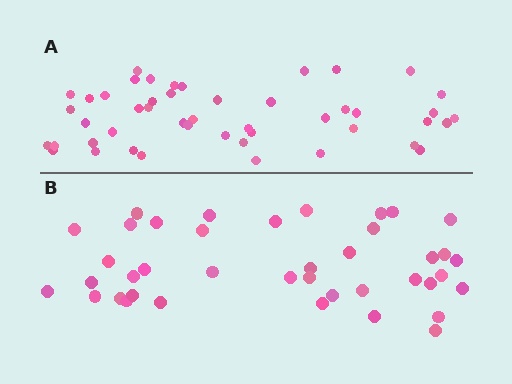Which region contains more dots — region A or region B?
Region A (the top region) has more dots.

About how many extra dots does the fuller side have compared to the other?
Region A has roughly 8 or so more dots than region B.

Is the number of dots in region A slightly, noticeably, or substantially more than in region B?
Region A has only slightly more — the two regions are fairly close. The ratio is roughly 1.2 to 1.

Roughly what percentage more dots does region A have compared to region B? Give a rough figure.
About 20% more.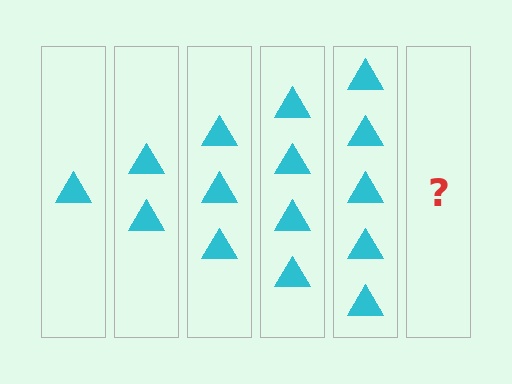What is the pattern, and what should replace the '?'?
The pattern is that each step adds one more triangle. The '?' should be 6 triangles.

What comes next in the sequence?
The next element should be 6 triangles.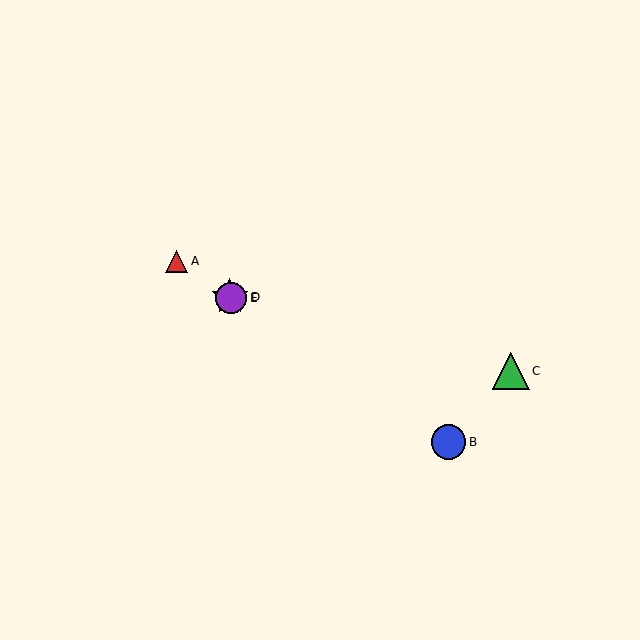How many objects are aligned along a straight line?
4 objects (A, B, D, E) are aligned along a straight line.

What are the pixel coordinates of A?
Object A is at (177, 261).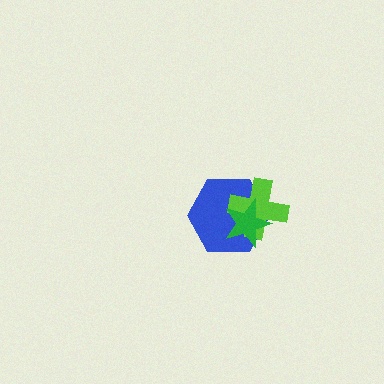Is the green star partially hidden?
No, no other shape covers it.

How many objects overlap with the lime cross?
2 objects overlap with the lime cross.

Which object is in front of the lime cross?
The green star is in front of the lime cross.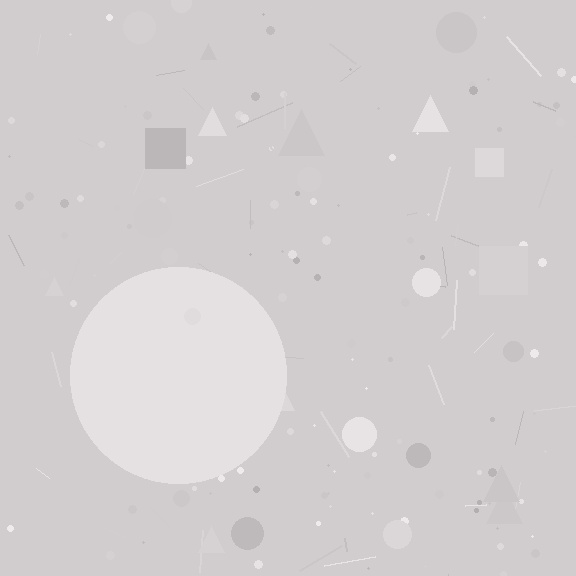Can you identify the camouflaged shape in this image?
The camouflaged shape is a circle.